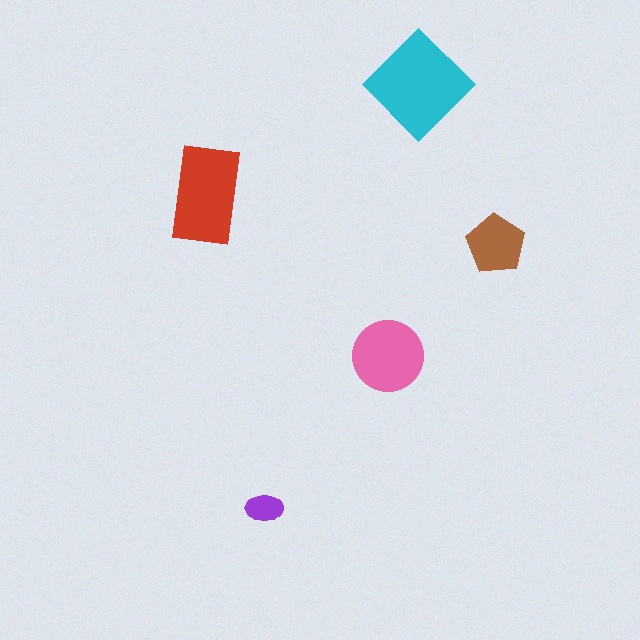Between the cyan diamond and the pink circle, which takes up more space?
The cyan diamond.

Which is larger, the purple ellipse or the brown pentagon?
The brown pentagon.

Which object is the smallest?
The purple ellipse.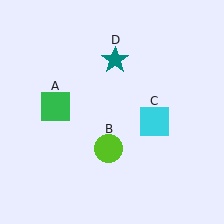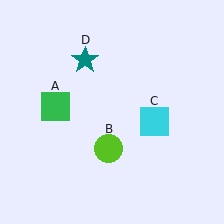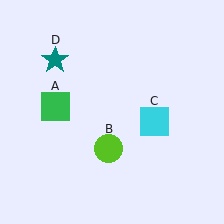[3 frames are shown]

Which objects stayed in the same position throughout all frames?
Green square (object A) and lime circle (object B) and cyan square (object C) remained stationary.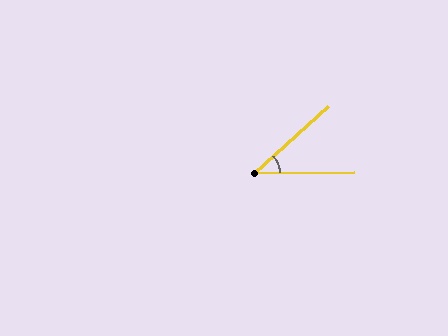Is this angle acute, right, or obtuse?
It is acute.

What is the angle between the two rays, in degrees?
Approximately 42 degrees.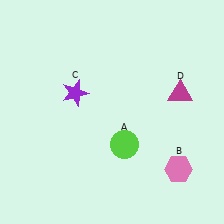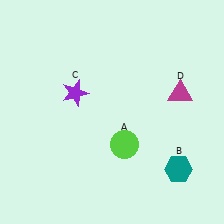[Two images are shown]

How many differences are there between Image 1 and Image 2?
There is 1 difference between the two images.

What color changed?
The hexagon (B) changed from pink in Image 1 to teal in Image 2.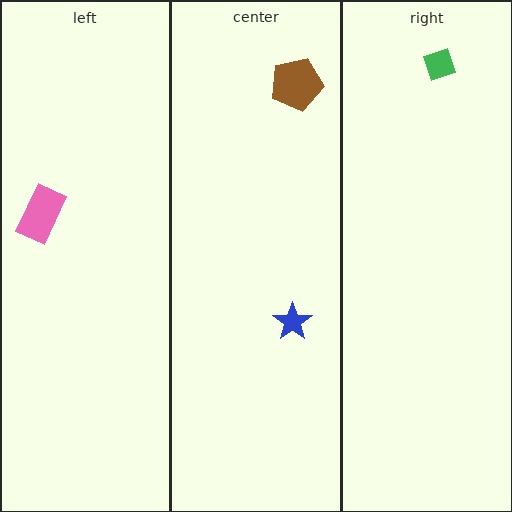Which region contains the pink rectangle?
The left region.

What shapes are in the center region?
The blue star, the brown pentagon.